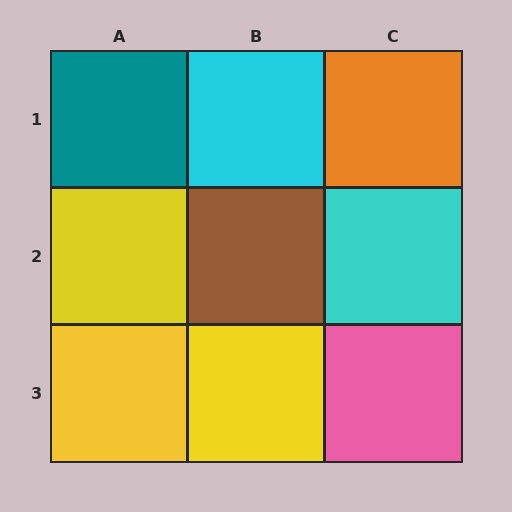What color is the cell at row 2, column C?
Cyan.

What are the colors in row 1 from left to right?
Teal, cyan, orange.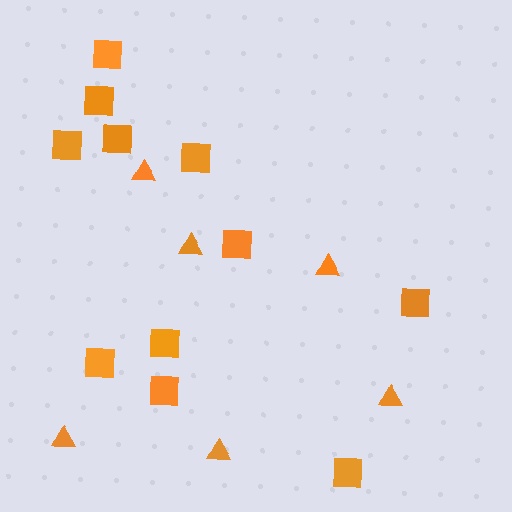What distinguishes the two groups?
There are 2 groups: one group of squares (11) and one group of triangles (6).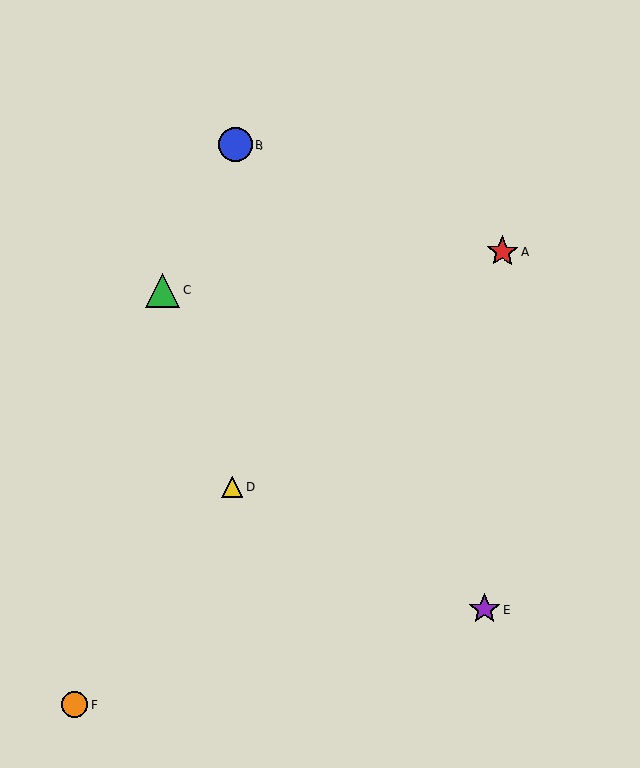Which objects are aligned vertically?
Objects B, D are aligned vertically.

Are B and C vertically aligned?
No, B is at x≈235 and C is at x≈163.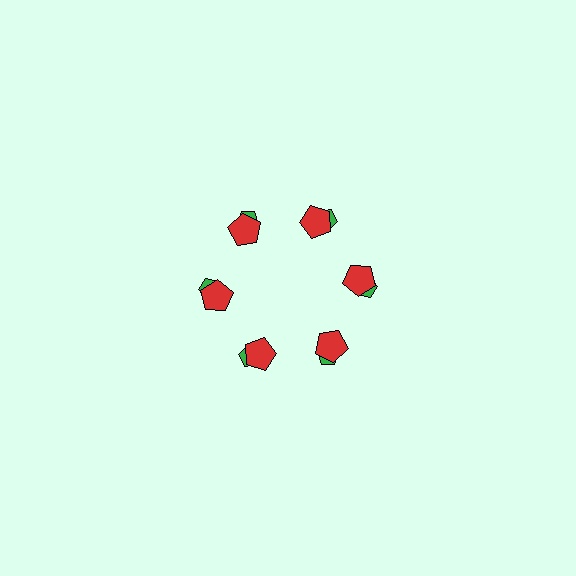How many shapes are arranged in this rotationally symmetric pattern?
There are 12 shapes, arranged in 6 groups of 2.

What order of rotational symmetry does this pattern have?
This pattern has 6-fold rotational symmetry.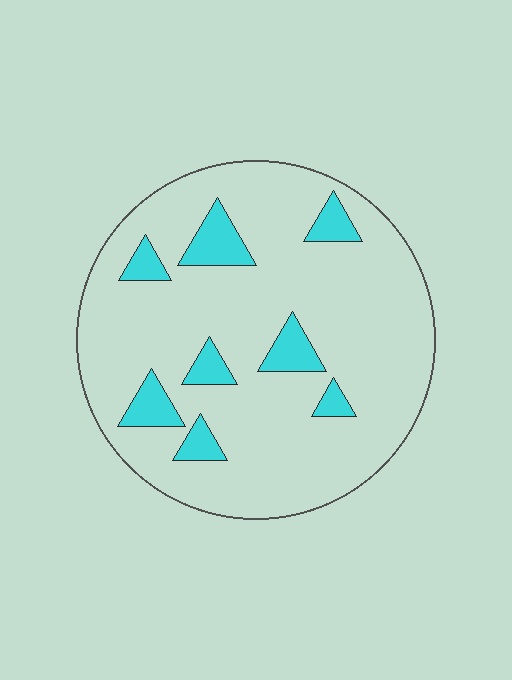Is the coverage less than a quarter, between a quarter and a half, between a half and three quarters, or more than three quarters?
Less than a quarter.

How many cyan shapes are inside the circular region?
8.